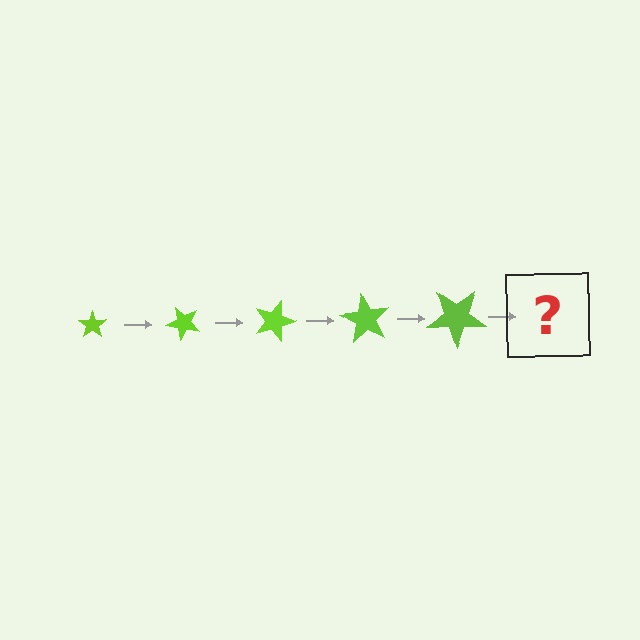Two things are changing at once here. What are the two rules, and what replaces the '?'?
The two rules are that the star grows larger each step and it rotates 45 degrees each step. The '?' should be a star, larger than the previous one and rotated 225 degrees from the start.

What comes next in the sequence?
The next element should be a star, larger than the previous one and rotated 225 degrees from the start.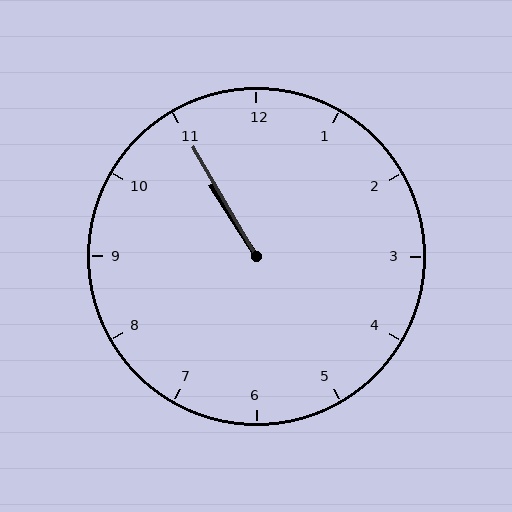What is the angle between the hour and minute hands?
Approximately 2 degrees.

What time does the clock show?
10:55.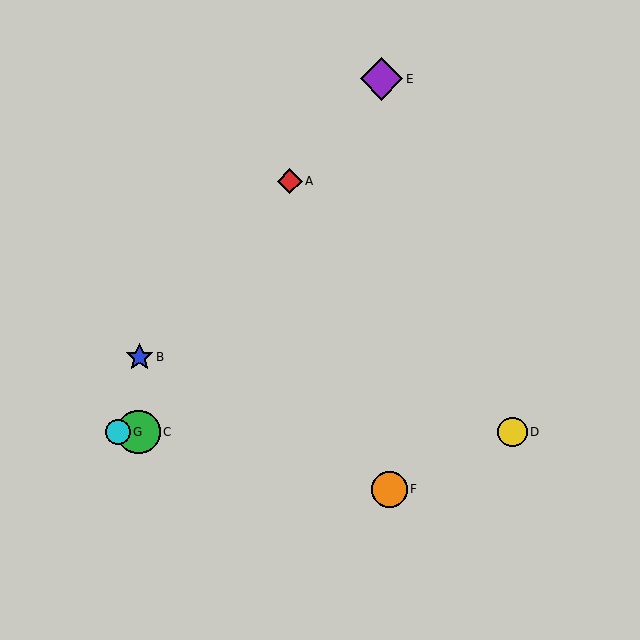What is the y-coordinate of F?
Object F is at y≈489.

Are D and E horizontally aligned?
No, D is at y≈432 and E is at y≈79.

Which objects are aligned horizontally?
Objects C, D, G are aligned horizontally.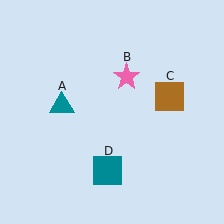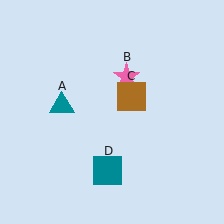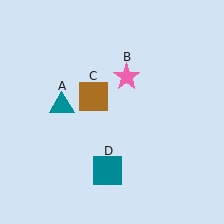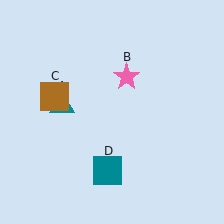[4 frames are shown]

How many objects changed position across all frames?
1 object changed position: brown square (object C).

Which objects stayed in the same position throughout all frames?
Teal triangle (object A) and pink star (object B) and teal square (object D) remained stationary.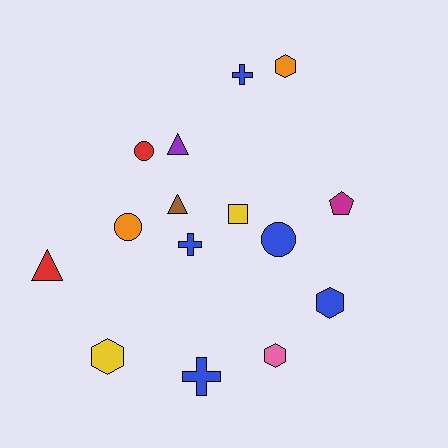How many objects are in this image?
There are 15 objects.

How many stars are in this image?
There are no stars.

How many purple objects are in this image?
There is 1 purple object.